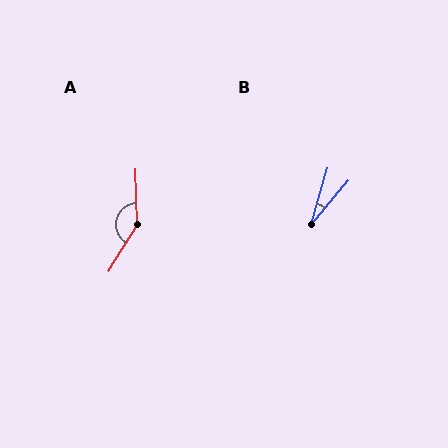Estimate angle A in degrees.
Approximately 147 degrees.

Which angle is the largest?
A, at approximately 147 degrees.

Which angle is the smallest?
B, at approximately 24 degrees.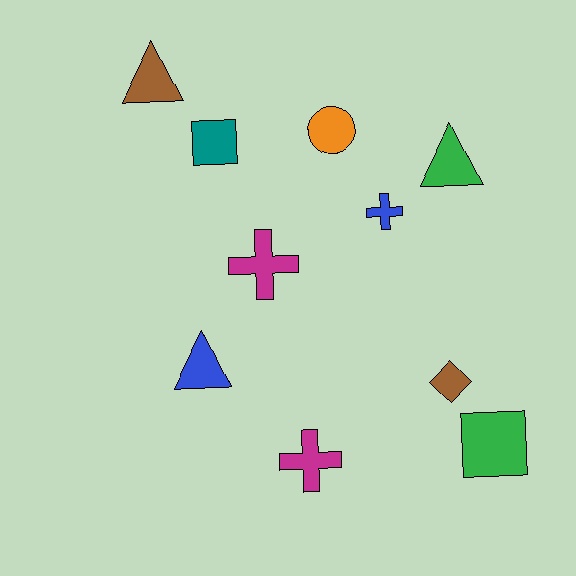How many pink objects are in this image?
There are no pink objects.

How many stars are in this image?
There are no stars.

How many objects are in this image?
There are 10 objects.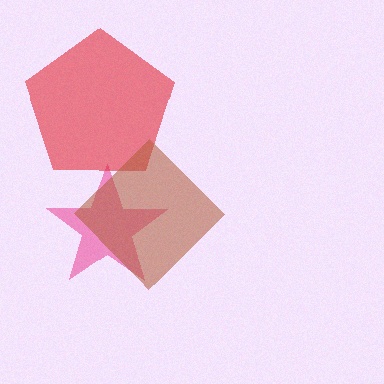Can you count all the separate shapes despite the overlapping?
Yes, there are 3 separate shapes.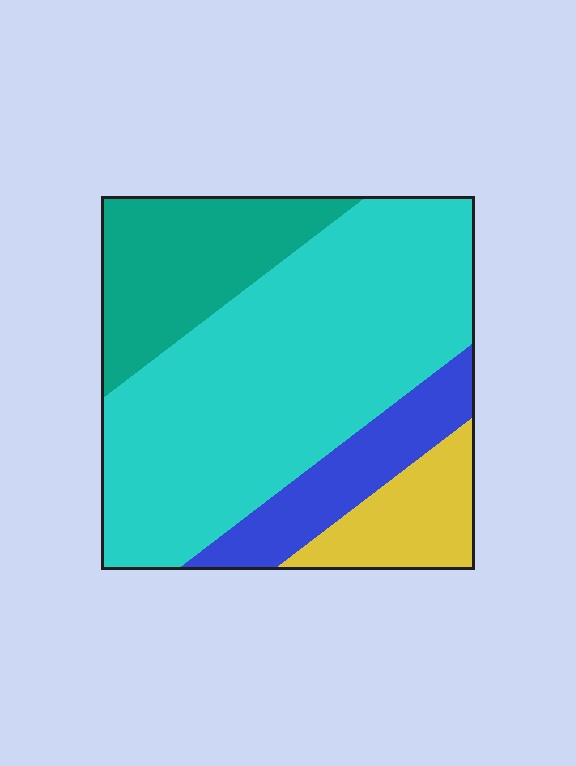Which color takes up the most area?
Cyan, at roughly 55%.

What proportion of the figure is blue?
Blue takes up about one eighth (1/8) of the figure.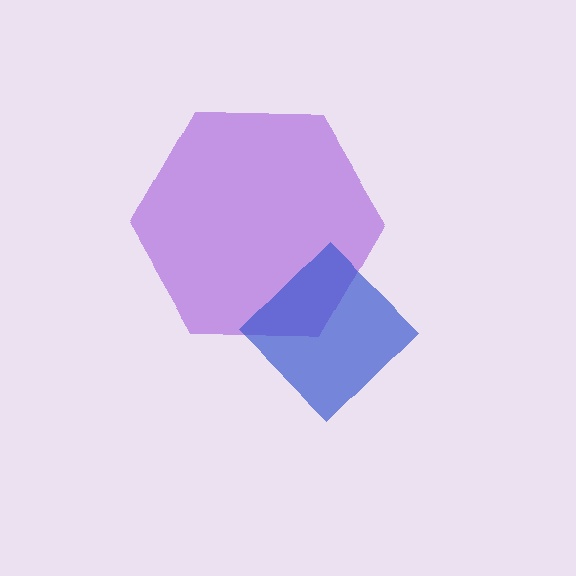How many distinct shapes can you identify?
There are 2 distinct shapes: a purple hexagon, a blue diamond.